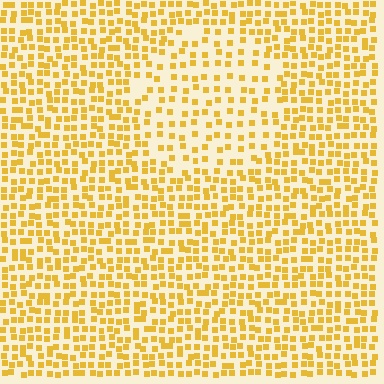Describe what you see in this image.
The image contains small yellow elements arranged at two different densities. A circle-shaped region is visible where the elements are less densely packed than the surrounding area.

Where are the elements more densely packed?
The elements are more densely packed outside the circle boundary.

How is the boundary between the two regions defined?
The boundary is defined by a change in element density (approximately 1.8x ratio). All elements are the same color, size, and shape.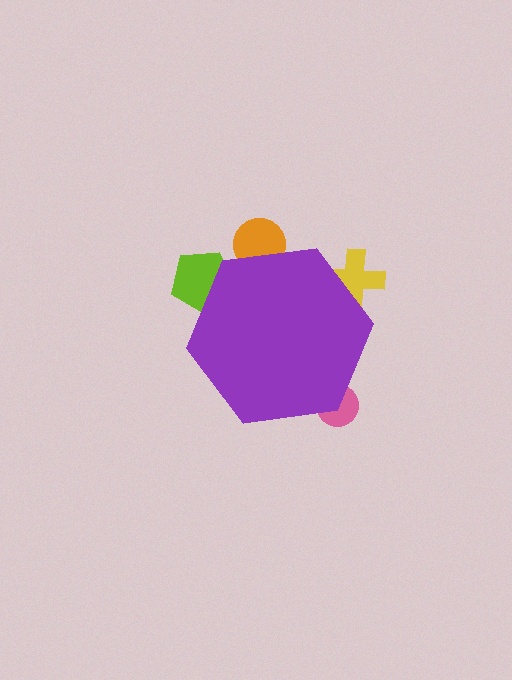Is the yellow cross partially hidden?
Yes, the yellow cross is partially hidden behind the purple hexagon.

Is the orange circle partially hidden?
Yes, the orange circle is partially hidden behind the purple hexagon.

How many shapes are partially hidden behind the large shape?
4 shapes are partially hidden.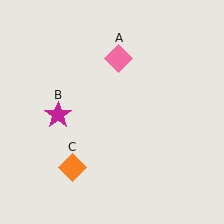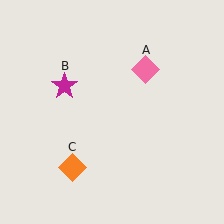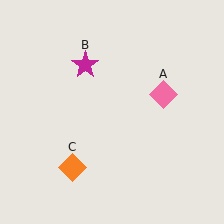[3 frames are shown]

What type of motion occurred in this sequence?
The pink diamond (object A), magenta star (object B) rotated clockwise around the center of the scene.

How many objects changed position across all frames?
2 objects changed position: pink diamond (object A), magenta star (object B).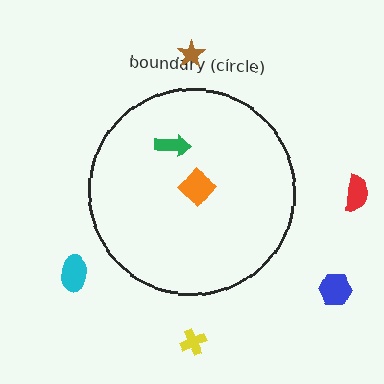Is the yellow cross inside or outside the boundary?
Outside.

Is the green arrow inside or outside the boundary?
Inside.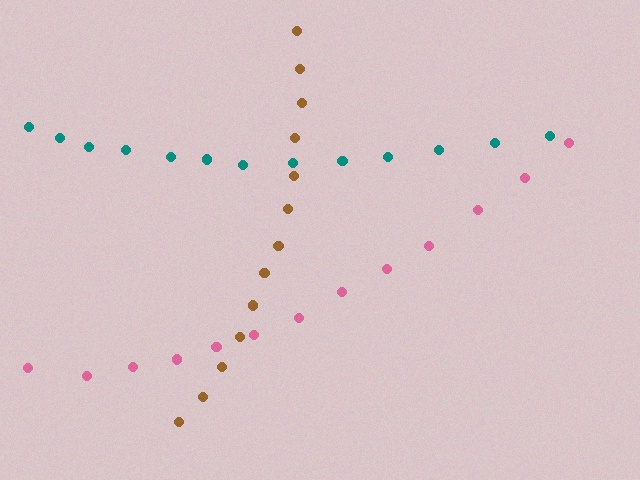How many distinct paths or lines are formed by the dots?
There are 3 distinct paths.